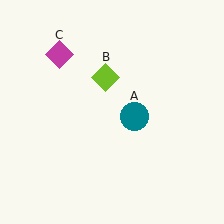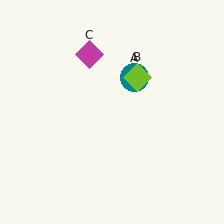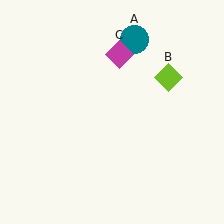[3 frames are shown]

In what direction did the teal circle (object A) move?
The teal circle (object A) moved up.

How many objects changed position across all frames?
3 objects changed position: teal circle (object A), lime diamond (object B), magenta diamond (object C).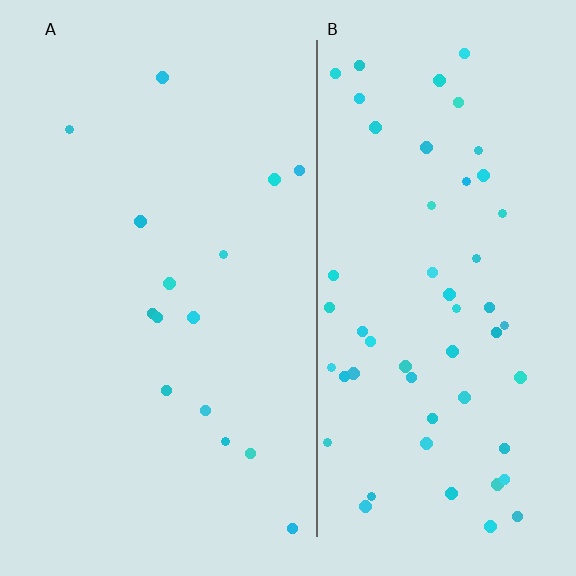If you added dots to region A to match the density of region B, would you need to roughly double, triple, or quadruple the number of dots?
Approximately quadruple.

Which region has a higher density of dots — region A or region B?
B (the right).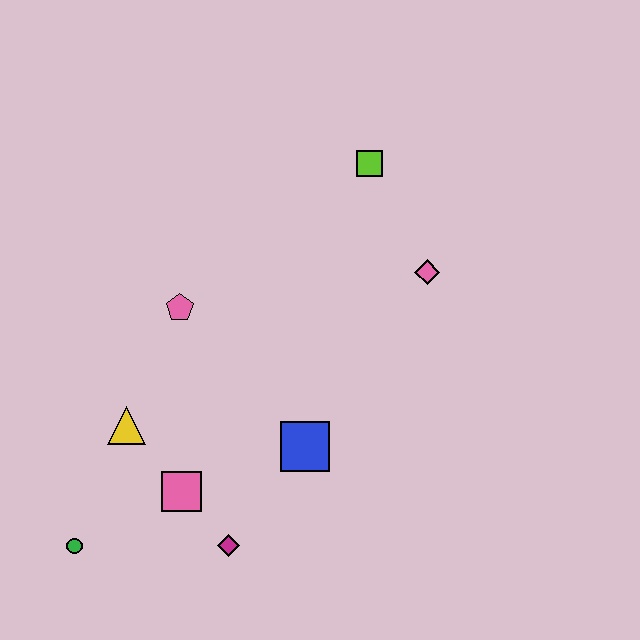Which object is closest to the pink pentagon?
The yellow triangle is closest to the pink pentagon.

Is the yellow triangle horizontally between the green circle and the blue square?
Yes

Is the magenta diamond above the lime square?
No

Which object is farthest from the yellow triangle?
The lime square is farthest from the yellow triangle.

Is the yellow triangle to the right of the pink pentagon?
No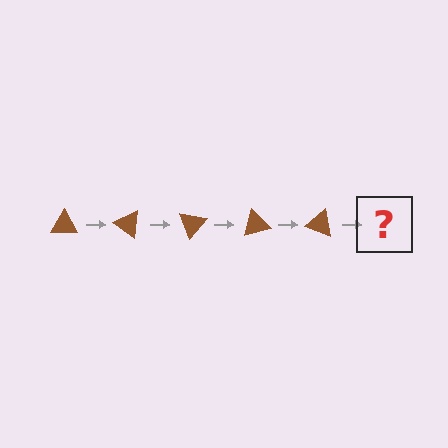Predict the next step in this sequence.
The next step is a brown triangle rotated 175 degrees.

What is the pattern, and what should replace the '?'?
The pattern is that the triangle rotates 35 degrees each step. The '?' should be a brown triangle rotated 175 degrees.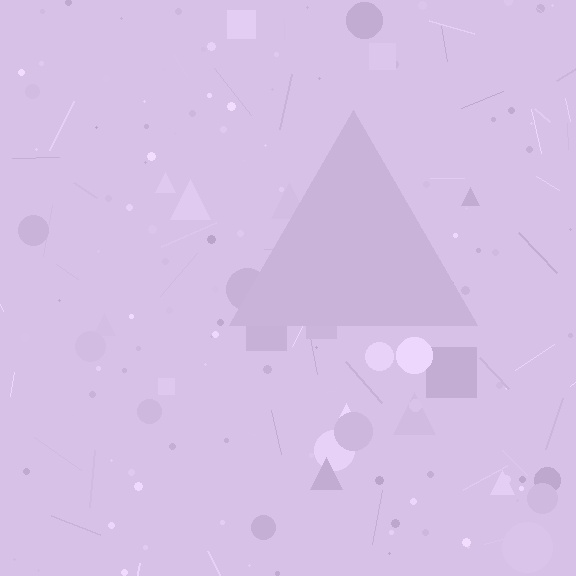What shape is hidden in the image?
A triangle is hidden in the image.